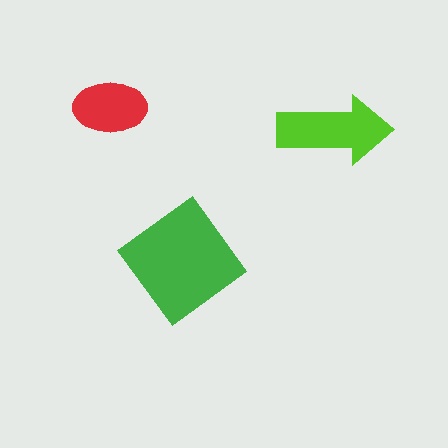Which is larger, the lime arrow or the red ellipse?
The lime arrow.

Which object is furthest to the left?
The red ellipse is leftmost.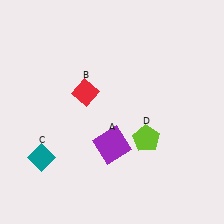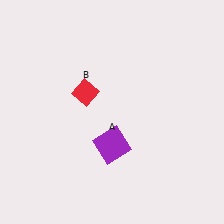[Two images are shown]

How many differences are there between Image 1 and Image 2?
There are 2 differences between the two images.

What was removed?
The lime pentagon (D), the teal diamond (C) were removed in Image 2.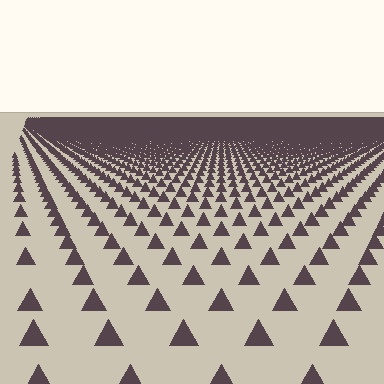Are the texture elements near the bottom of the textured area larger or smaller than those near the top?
Larger. Near the bottom, elements are closer to the viewer and appear at a bigger on-screen size.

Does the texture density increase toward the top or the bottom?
Density increases toward the top.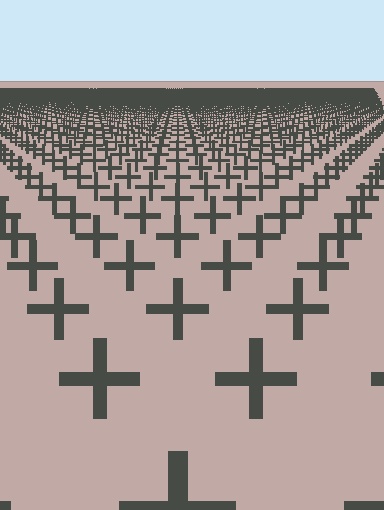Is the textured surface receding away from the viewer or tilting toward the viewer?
The surface is receding away from the viewer. Texture elements get smaller and denser toward the top.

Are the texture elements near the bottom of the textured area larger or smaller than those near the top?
Larger. Near the bottom, elements are closer to the viewer and appear at a bigger on-screen size.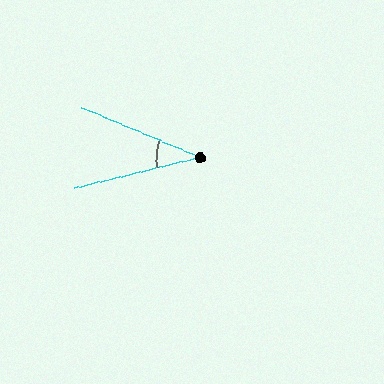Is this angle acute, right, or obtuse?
It is acute.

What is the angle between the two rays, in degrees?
Approximately 37 degrees.